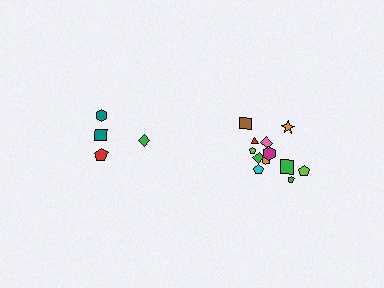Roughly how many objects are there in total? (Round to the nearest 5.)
Roughly 15 objects in total.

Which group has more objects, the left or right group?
The right group.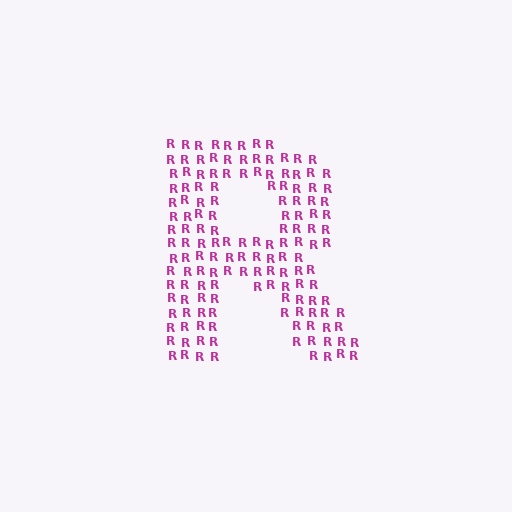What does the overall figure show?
The overall figure shows the letter R.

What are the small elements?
The small elements are letter R's.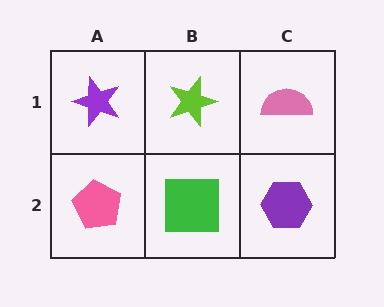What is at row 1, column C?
A pink semicircle.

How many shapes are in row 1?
3 shapes.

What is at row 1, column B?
A lime star.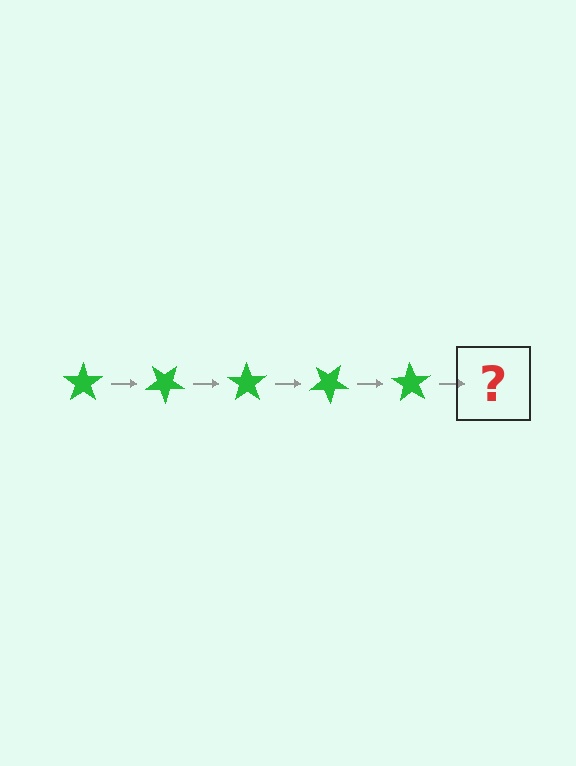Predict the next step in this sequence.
The next step is a green star rotated 175 degrees.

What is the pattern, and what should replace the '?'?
The pattern is that the star rotates 35 degrees each step. The '?' should be a green star rotated 175 degrees.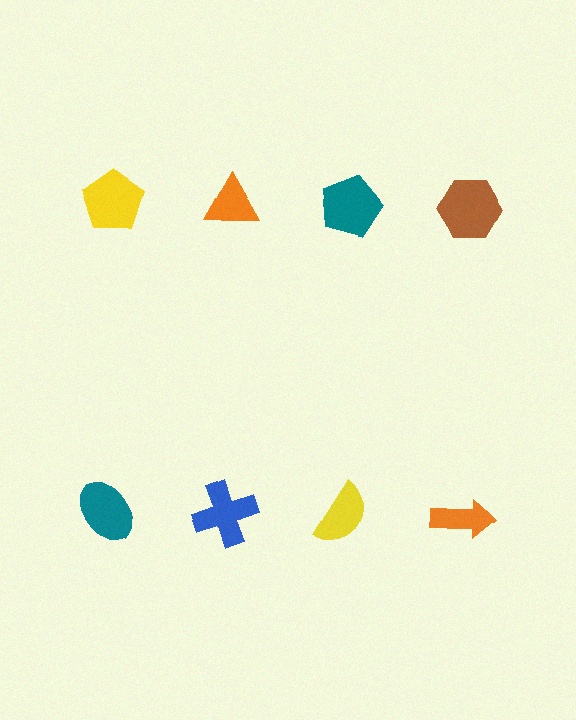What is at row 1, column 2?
An orange triangle.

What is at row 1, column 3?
A teal pentagon.